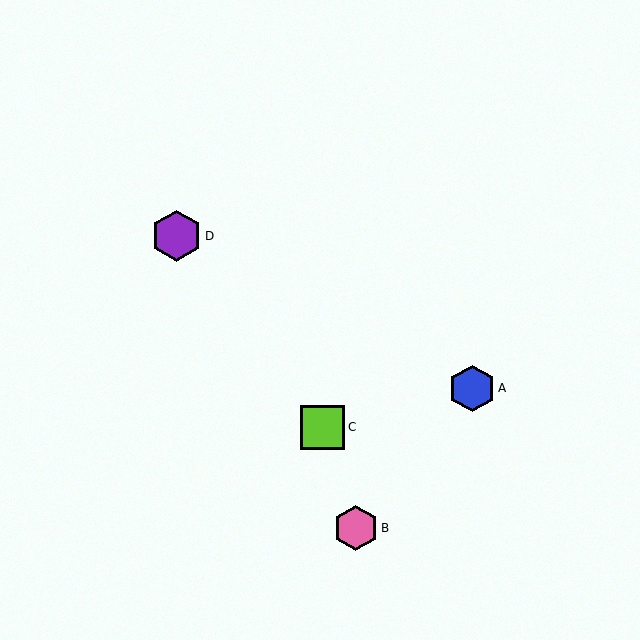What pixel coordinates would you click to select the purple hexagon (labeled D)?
Click at (177, 236) to select the purple hexagon D.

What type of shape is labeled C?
Shape C is a lime square.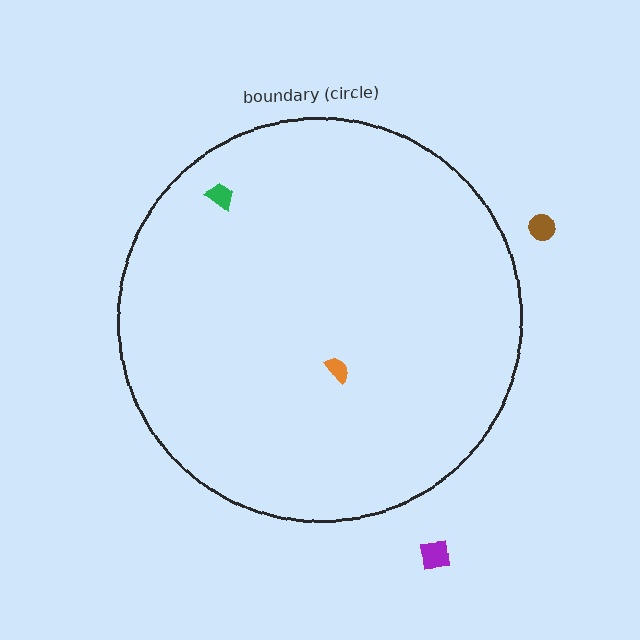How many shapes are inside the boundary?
2 inside, 2 outside.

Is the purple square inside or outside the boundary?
Outside.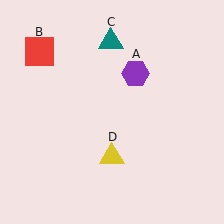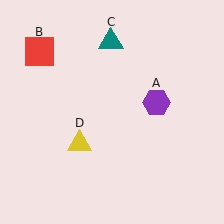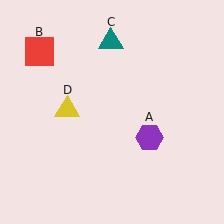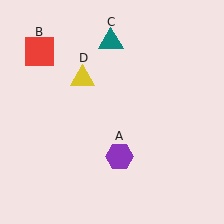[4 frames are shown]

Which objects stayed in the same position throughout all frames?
Red square (object B) and teal triangle (object C) remained stationary.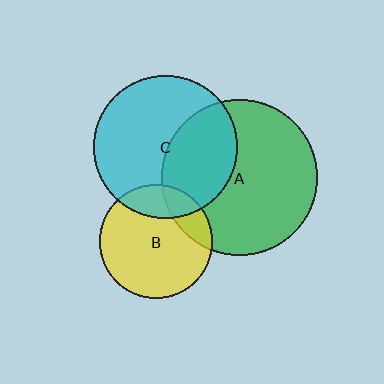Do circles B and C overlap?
Yes.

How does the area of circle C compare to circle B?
Approximately 1.6 times.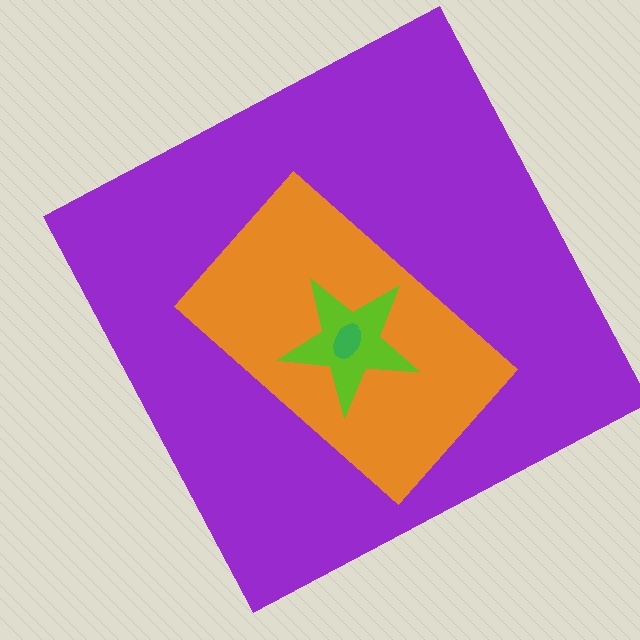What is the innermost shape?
The green ellipse.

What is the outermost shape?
The purple square.